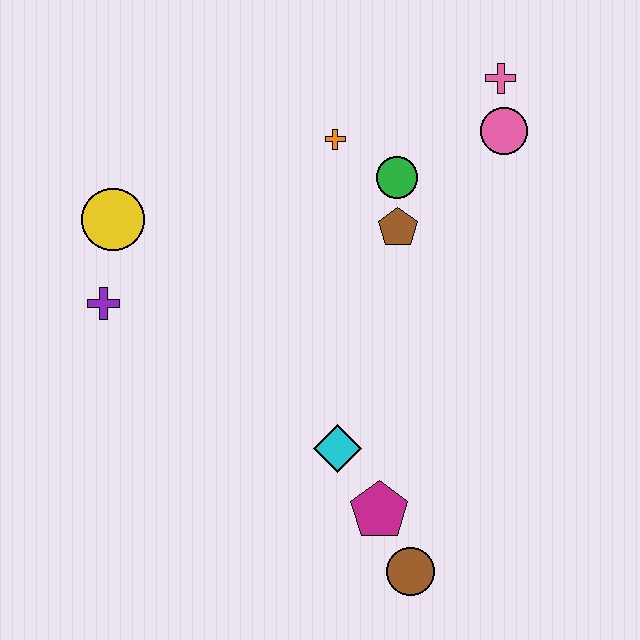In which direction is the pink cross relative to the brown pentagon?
The pink cross is above the brown pentagon.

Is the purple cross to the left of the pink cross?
Yes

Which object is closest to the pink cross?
The pink circle is closest to the pink cross.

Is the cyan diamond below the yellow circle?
Yes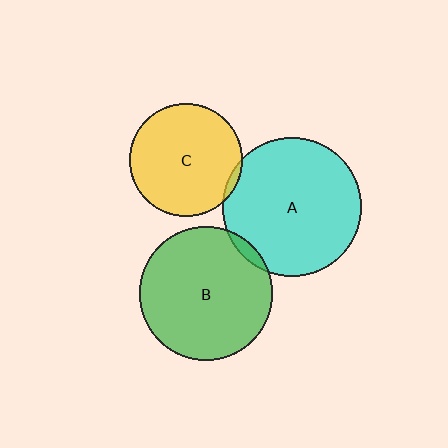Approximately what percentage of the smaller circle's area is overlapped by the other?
Approximately 5%.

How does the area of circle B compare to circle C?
Approximately 1.4 times.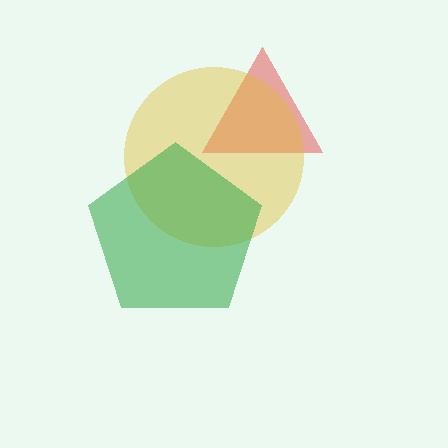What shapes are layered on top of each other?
The layered shapes are: a red triangle, a yellow circle, a green pentagon.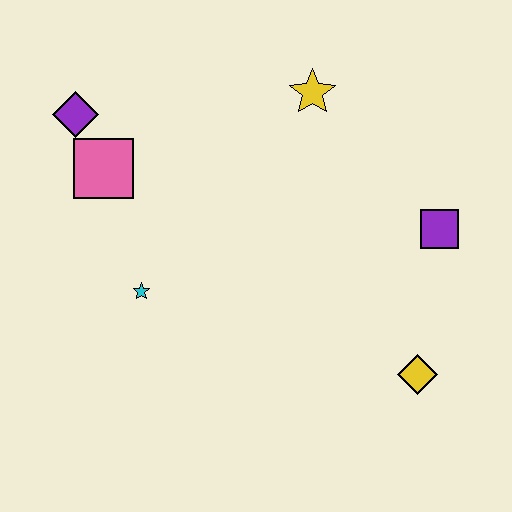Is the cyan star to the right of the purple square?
No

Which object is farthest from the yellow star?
The yellow diamond is farthest from the yellow star.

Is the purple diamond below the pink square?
No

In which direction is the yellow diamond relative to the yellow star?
The yellow diamond is below the yellow star.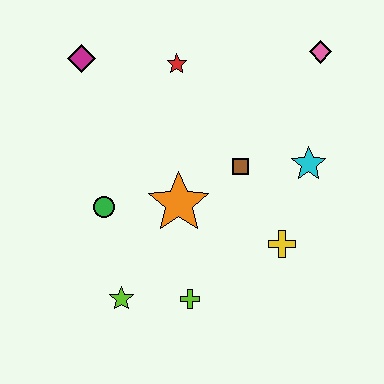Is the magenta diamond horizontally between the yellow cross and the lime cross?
No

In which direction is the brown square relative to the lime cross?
The brown square is above the lime cross.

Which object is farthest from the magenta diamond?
The yellow cross is farthest from the magenta diamond.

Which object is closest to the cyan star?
The brown square is closest to the cyan star.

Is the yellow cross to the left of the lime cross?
No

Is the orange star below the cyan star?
Yes